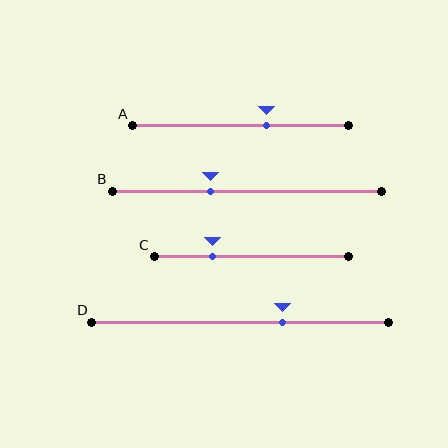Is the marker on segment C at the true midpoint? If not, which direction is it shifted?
No, the marker on segment C is shifted to the left by about 20% of the segment length.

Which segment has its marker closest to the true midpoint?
Segment A has its marker closest to the true midpoint.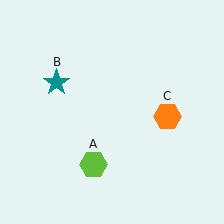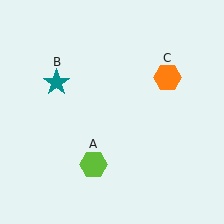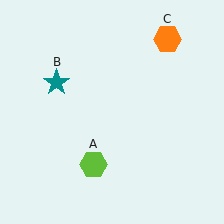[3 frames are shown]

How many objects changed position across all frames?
1 object changed position: orange hexagon (object C).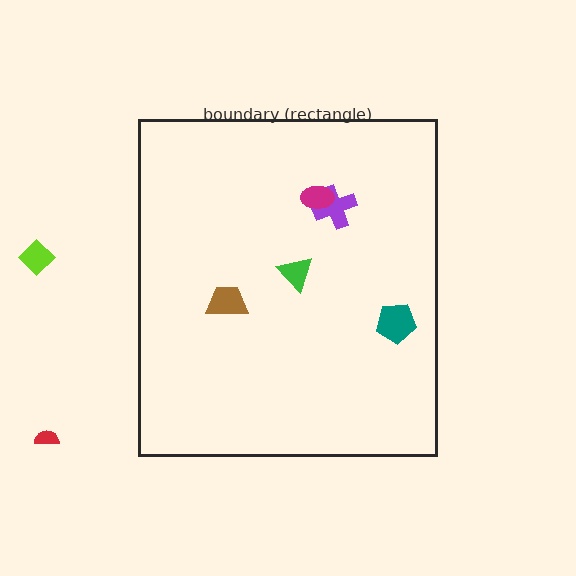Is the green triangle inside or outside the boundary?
Inside.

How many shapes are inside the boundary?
5 inside, 2 outside.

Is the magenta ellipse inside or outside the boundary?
Inside.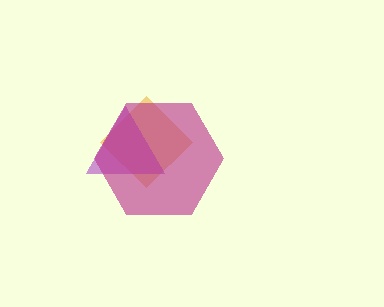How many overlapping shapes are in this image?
There are 3 overlapping shapes in the image.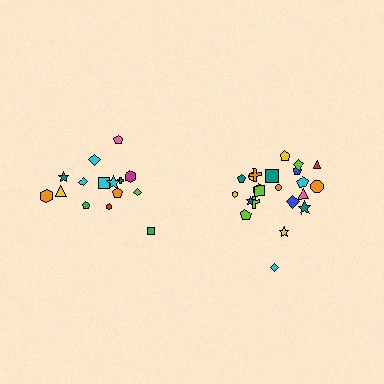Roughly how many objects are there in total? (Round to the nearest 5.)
Roughly 35 objects in total.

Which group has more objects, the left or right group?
The right group.